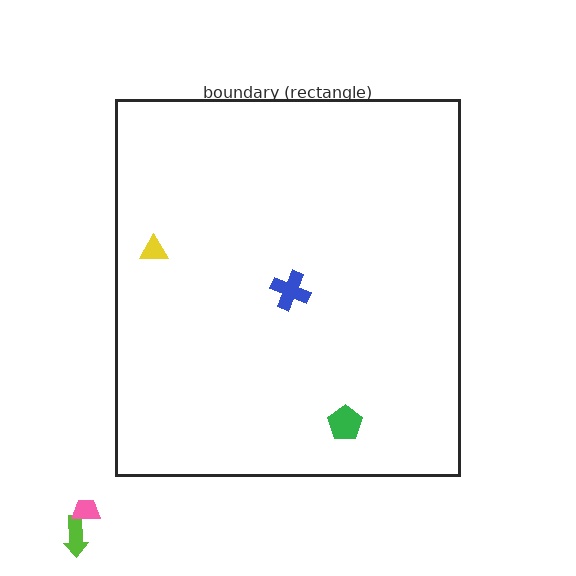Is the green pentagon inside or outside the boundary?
Inside.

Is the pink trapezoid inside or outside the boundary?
Outside.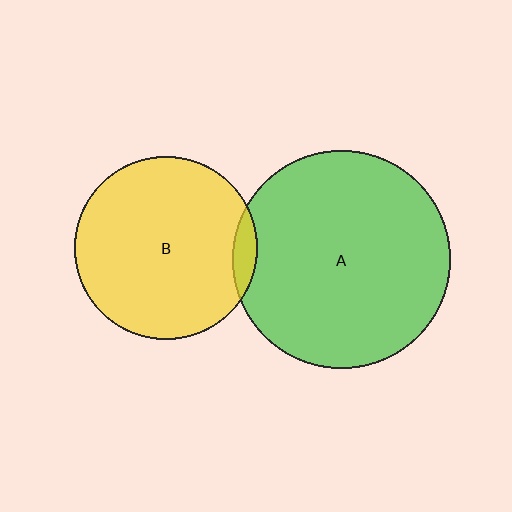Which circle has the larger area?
Circle A (green).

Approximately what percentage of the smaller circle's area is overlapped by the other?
Approximately 5%.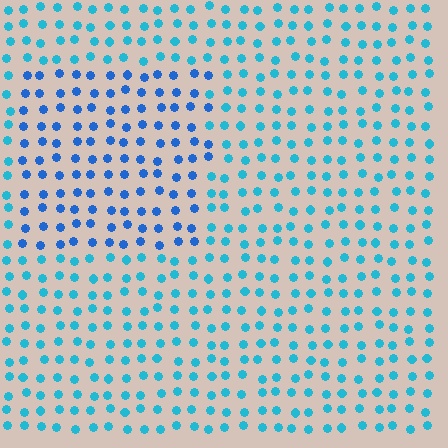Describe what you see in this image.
The image is filled with small cyan elements in a uniform arrangement. A rectangle-shaped region is visible where the elements are tinted to a slightly different hue, forming a subtle color boundary.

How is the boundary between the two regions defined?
The boundary is defined purely by a slight shift in hue (about 28 degrees). Spacing, size, and orientation are identical on both sides.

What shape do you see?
I see a rectangle.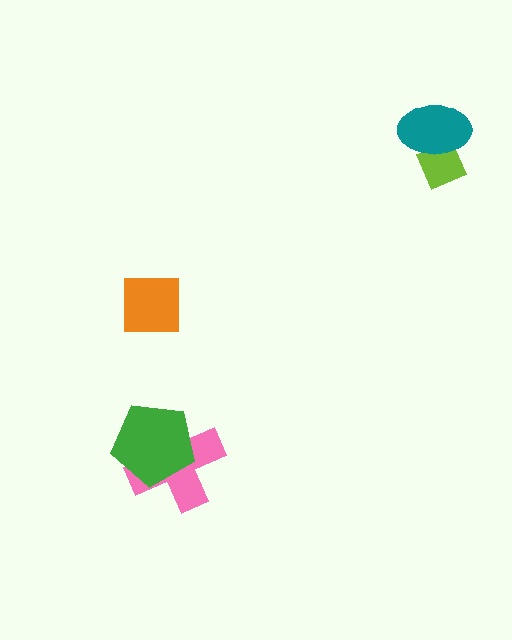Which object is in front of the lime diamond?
The teal ellipse is in front of the lime diamond.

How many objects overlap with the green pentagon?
1 object overlaps with the green pentagon.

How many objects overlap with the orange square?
0 objects overlap with the orange square.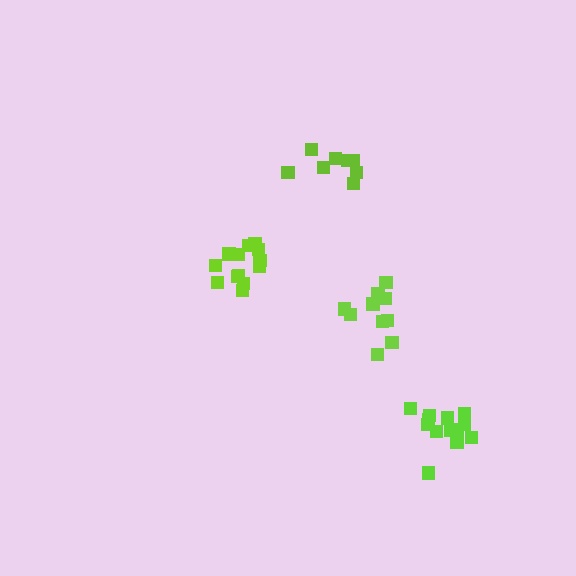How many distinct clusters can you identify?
There are 4 distinct clusters.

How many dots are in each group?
Group 1: 13 dots, Group 2: 8 dots, Group 3: 11 dots, Group 4: 13 dots (45 total).